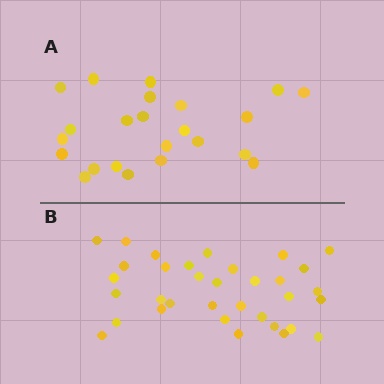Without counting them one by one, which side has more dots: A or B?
Region B (the bottom region) has more dots.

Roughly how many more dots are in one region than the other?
Region B has roughly 12 or so more dots than region A.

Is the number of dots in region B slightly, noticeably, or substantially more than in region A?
Region B has substantially more. The ratio is roughly 1.5 to 1.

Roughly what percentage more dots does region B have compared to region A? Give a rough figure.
About 50% more.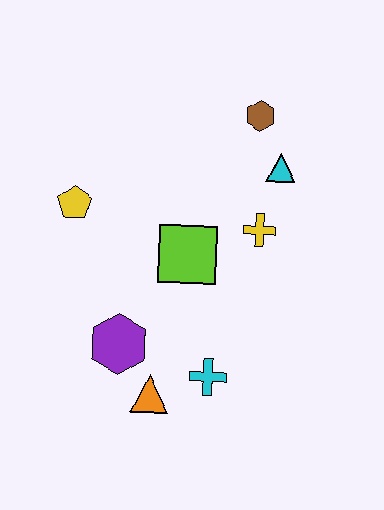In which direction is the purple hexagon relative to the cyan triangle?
The purple hexagon is below the cyan triangle.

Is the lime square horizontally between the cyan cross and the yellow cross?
No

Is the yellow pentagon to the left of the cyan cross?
Yes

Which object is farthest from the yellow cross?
The orange triangle is farthest from the yellow cross.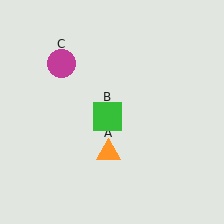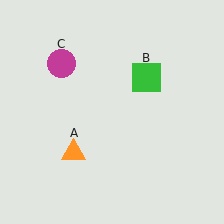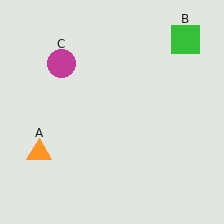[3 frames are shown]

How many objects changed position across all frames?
2 objects changed position: orange triangle (object A), green square (object B).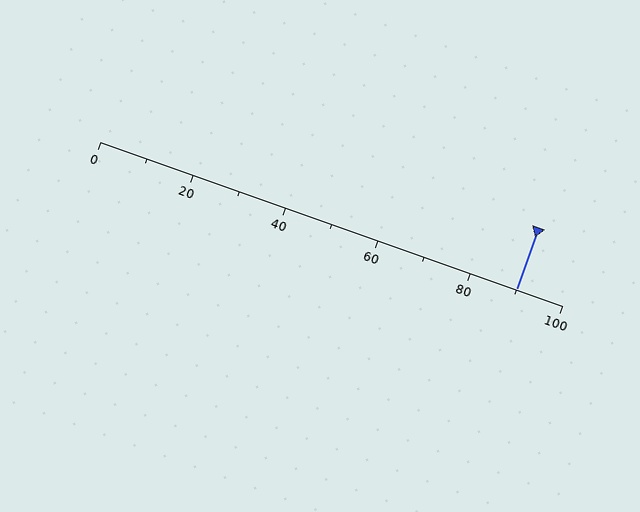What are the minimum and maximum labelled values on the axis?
The axis runs from 0 to 100.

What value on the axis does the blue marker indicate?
The marker indicates approximately 90.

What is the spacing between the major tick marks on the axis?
The major ticks are spaced 20 apart.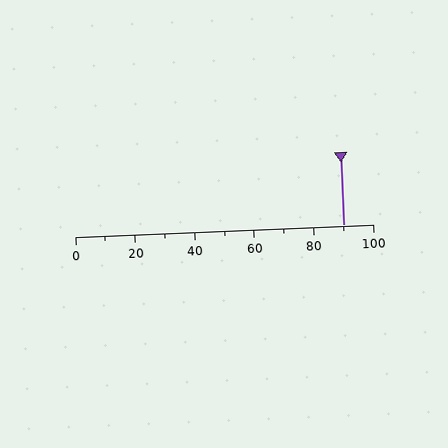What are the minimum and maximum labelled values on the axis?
The axis runs from 0 to 100.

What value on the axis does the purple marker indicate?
The marker indicates approximately 90.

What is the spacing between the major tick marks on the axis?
The major ticks are spaced 20 apart.